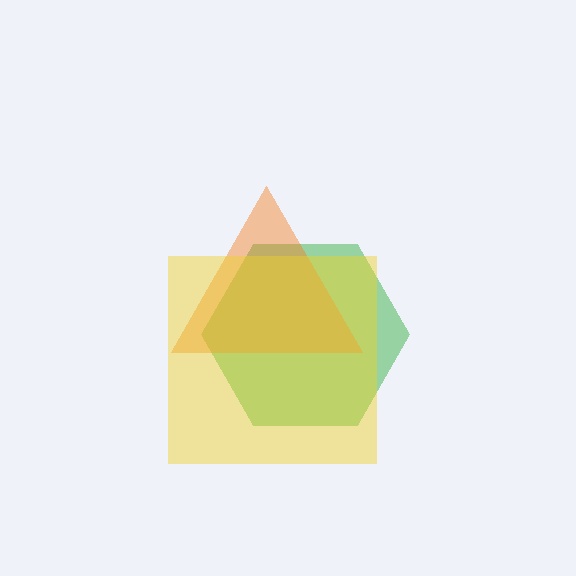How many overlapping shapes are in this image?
There are 3 overlapping shapes in the image.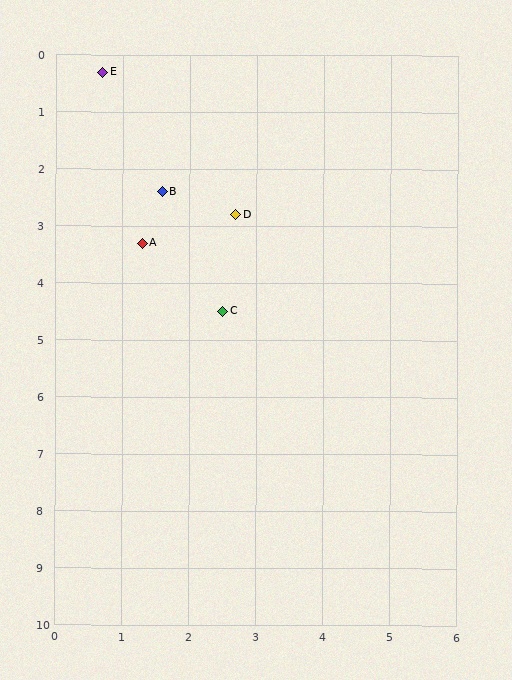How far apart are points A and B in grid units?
Points A and B are about 0.9 grid units apart.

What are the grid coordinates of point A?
Point A is at approximately (1.3, 3.3).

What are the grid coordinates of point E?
Point E is at approximately (0.7, 0.3).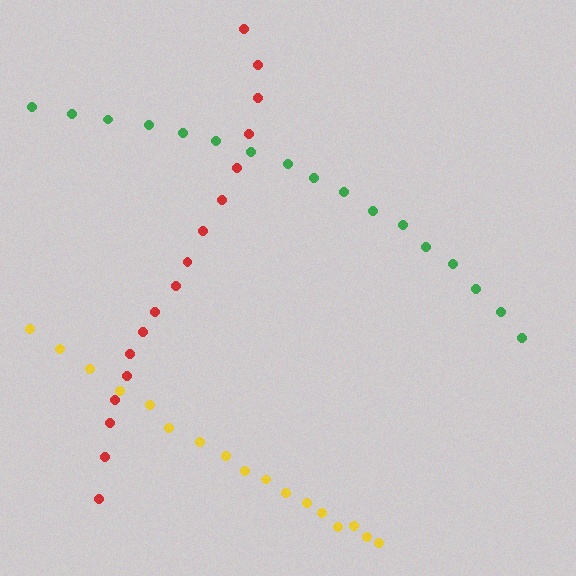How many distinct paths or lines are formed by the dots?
There are 3 distinct paths.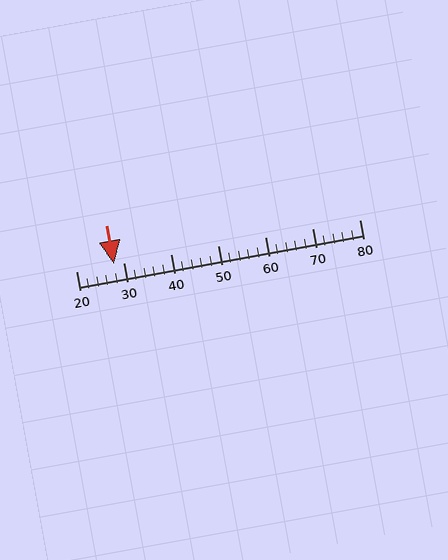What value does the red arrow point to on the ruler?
The red arrow points to approximately 28.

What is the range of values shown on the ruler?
The ruler shows values from 20 to 80.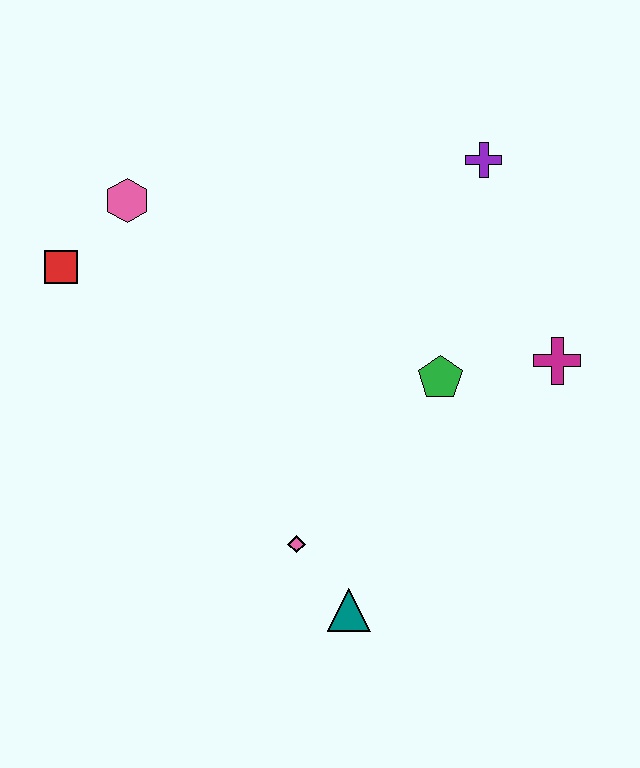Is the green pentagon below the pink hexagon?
Yes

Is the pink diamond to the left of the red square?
No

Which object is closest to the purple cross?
The magenta cross is closest to the purple cross.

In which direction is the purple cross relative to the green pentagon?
The purple cross is above the green pentagon.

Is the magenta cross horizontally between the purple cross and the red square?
No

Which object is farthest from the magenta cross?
The red square is farthest from the magenta cross.